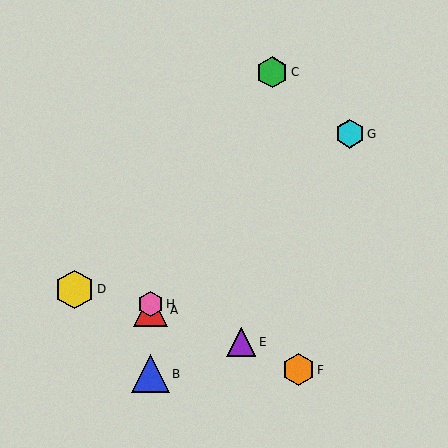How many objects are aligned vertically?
3 objects (A, B, H) are aligned vertically.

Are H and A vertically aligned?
Yes, both are at x≈150.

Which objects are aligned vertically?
Objects A, B, H are aligned vertically.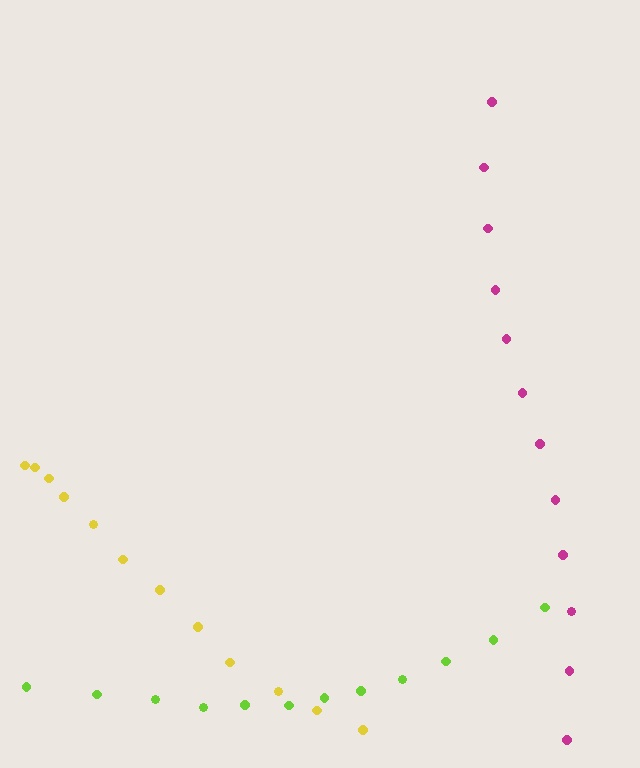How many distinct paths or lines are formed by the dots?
There are 3 distinct paths.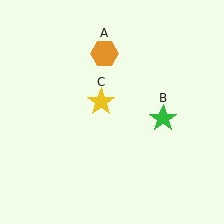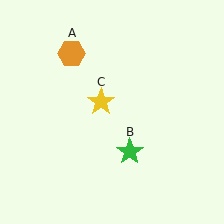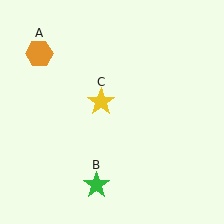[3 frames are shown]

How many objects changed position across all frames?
2 objects changed position: orange hexagon (object A), green star (object B).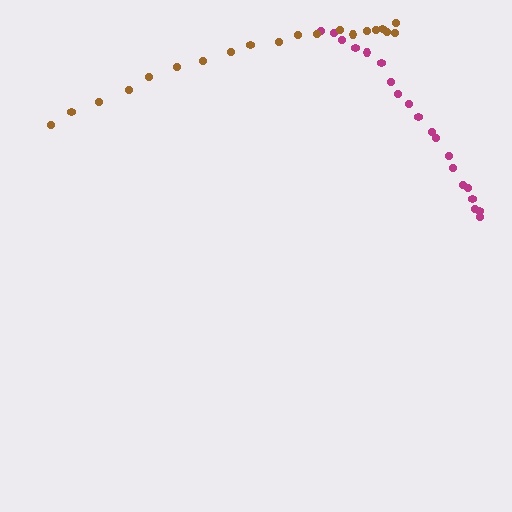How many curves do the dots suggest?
There are 2 distinct paths.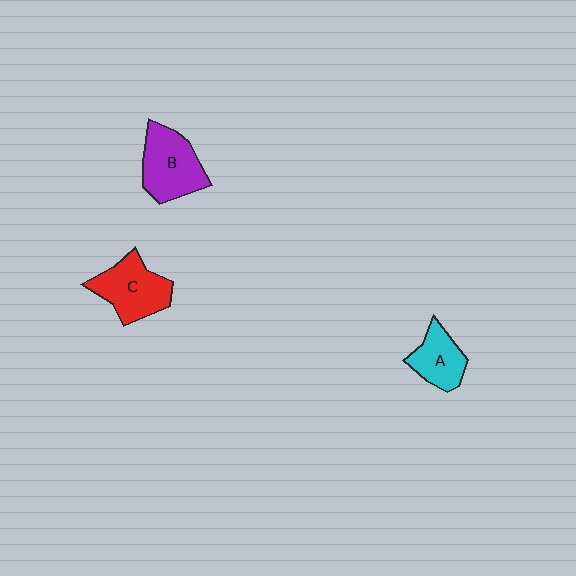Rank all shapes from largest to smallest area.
From largest to smallest: B (purple), C (red), A (cyan).